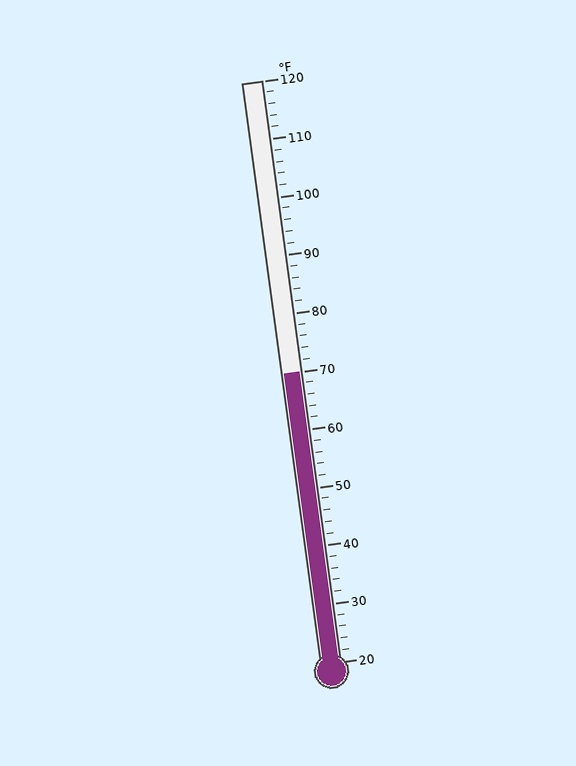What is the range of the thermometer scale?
The thermometer scale ranges from 20°F to 120°F.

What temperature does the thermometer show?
The thermometer shows approximately 70°F.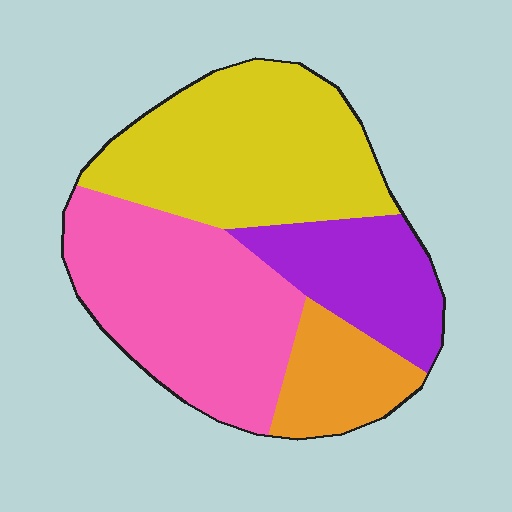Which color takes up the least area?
Orange, at roughly 15%.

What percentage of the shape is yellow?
Yellow covers about 35% of the shape.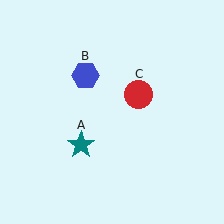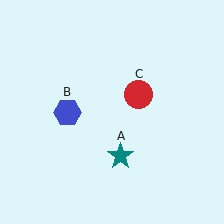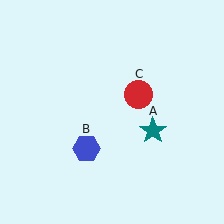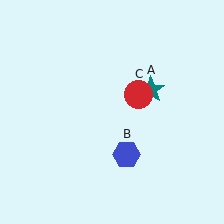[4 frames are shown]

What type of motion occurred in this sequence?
The teal star (object A), blue hexagon (object B) rotated counterclockwise around the center of the scene.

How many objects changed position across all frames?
2 objects changed position: teal star (object A), blue hexagon (object B).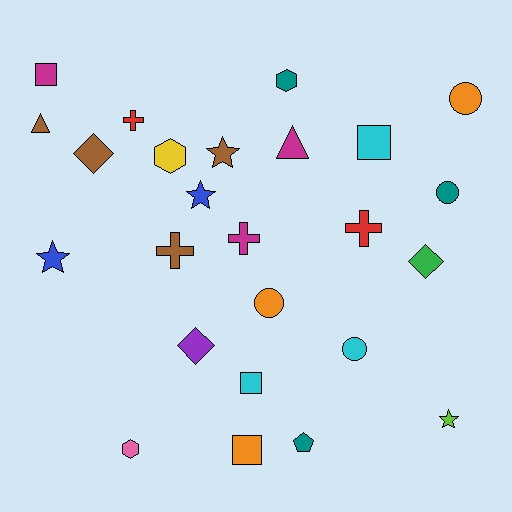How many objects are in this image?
There are 25 objects.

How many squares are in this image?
There are 4 squares.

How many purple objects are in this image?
There is 1 purple object.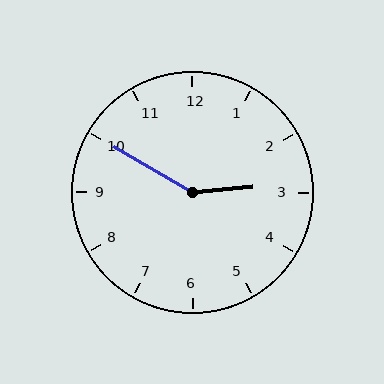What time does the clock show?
2:50.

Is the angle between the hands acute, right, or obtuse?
It is obtuse.